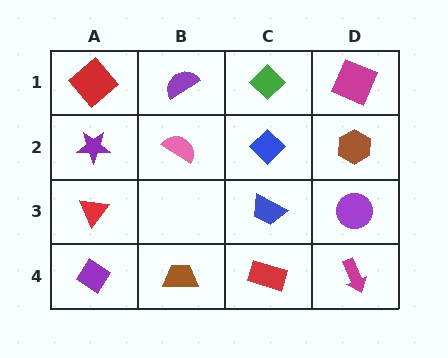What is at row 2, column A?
A purple star.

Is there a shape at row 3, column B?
No, that cell is empty.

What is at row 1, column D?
A magenta square.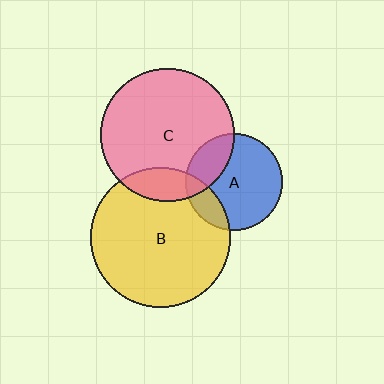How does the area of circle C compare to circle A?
Approximately 1.9 times.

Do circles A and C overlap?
Yes.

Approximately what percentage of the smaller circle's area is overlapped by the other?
Approximately 25%.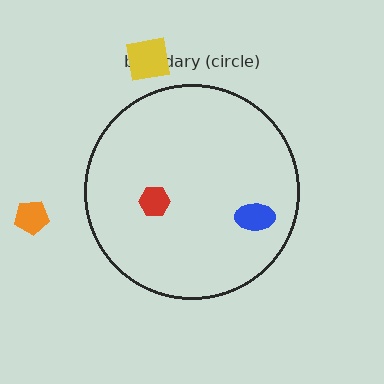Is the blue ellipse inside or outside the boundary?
Inside.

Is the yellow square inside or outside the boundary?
Outside.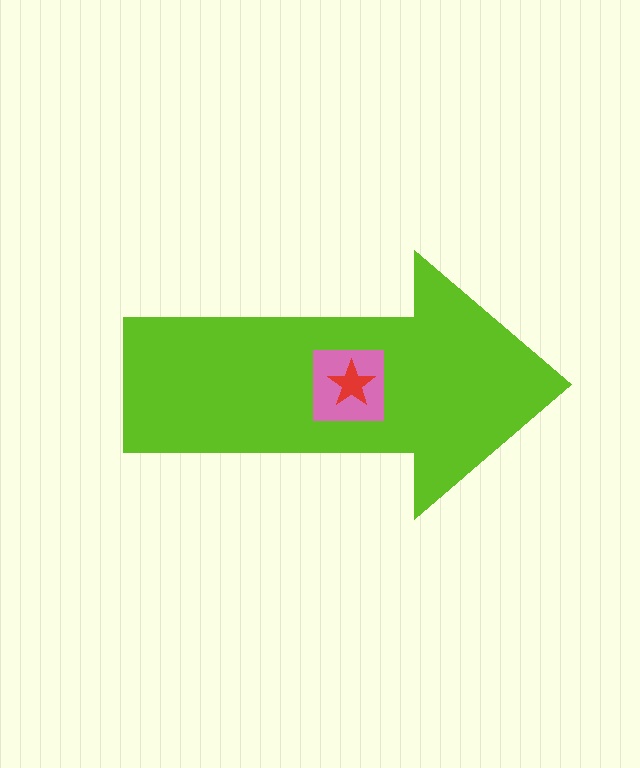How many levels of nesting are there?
3.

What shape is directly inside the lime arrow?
The pink square.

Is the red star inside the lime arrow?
Yes.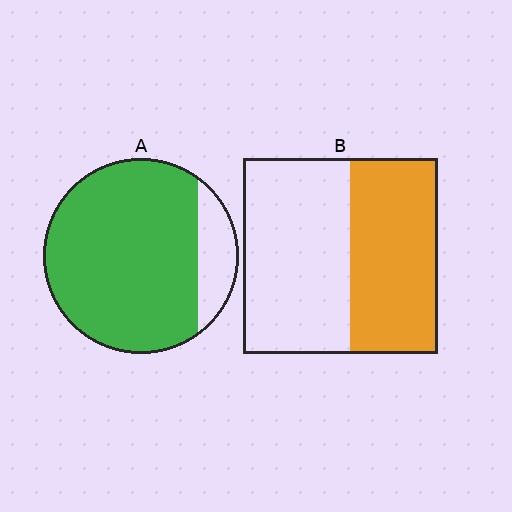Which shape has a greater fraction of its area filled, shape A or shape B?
Shape A.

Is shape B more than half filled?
No.